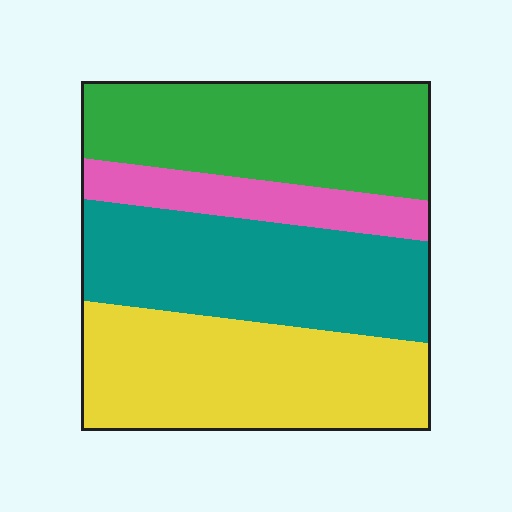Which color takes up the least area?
Pink, at roughly 10%.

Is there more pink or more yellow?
Yellow.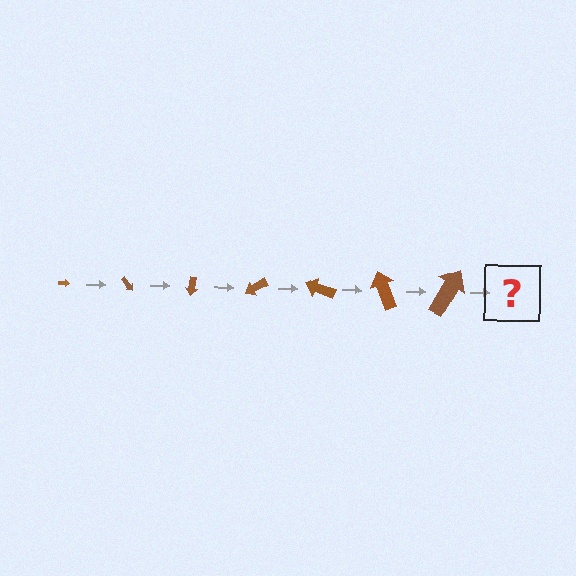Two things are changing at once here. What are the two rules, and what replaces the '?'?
The two rules are that the arrow grows larger each step and it rotates 50 degrees each step. The '?' should be an arrow, larger than the previous one and rotated 350 degrees from the start.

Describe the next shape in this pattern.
It should be an arrow, larger than the previous one and rotated 350 degrees from the start.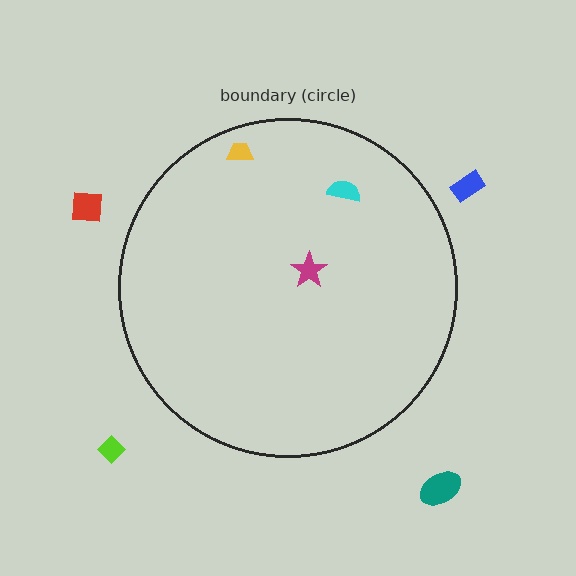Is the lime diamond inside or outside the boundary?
Outside.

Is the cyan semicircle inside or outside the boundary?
Inside.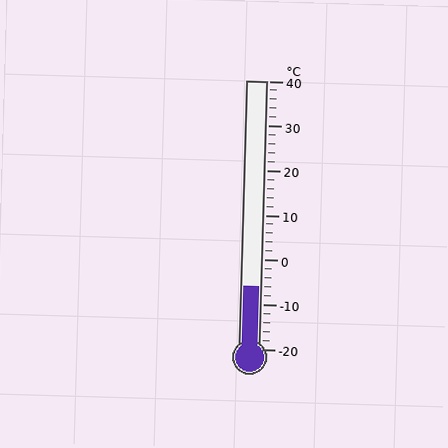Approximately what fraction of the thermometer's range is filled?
The thermometer is filled to approximately 25% of its range.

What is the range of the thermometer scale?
The thermometer scale ranges from -20°C to 40°C.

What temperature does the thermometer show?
The thermometer shows approximately -6°C.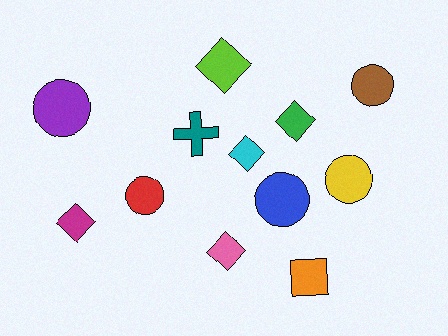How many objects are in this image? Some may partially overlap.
There are 12 objects.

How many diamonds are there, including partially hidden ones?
There are 5 diamonds.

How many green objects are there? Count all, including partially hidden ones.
There is 1 green object.